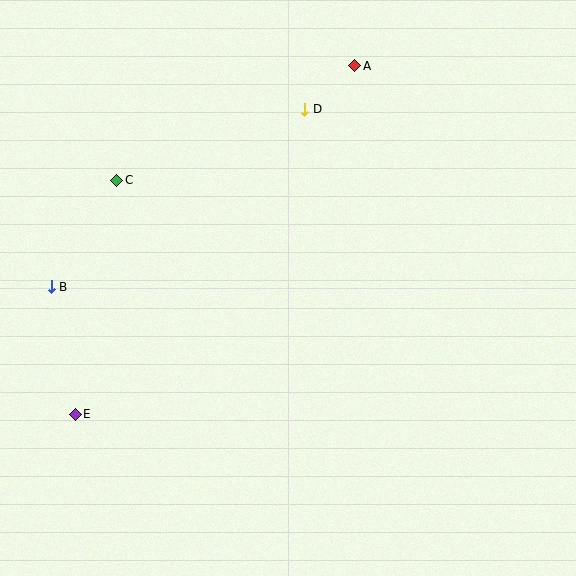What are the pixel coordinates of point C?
Point C is at (117, 180).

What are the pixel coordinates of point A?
Point A is at (355, 66).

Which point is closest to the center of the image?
Point D at (305, 109) is closest to the center.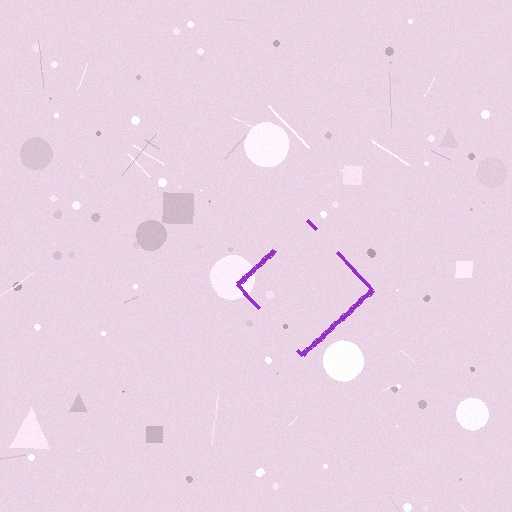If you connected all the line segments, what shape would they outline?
They would outline a diamond.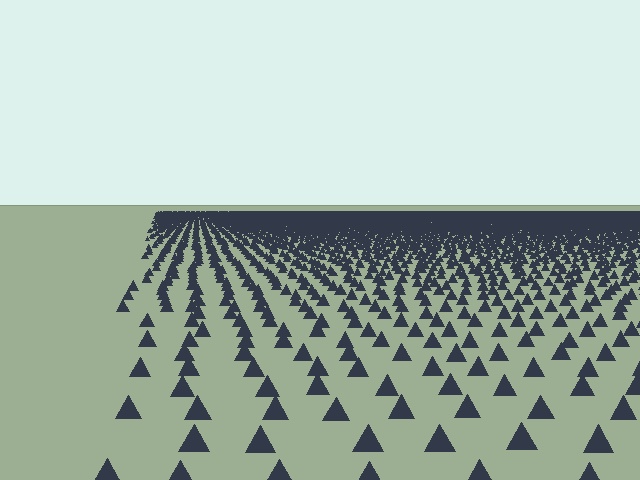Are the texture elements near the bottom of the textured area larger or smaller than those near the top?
Larger. Near the bottom, elements are closer to the viewer and appear at a bigger on-screen size.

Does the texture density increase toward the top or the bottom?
Density increases toward the top.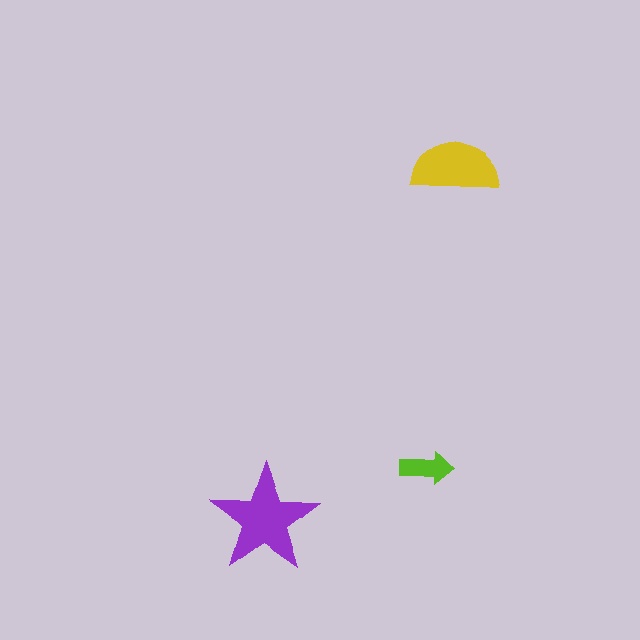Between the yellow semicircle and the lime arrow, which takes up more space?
The yellow semicircle.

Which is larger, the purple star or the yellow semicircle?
The purple star.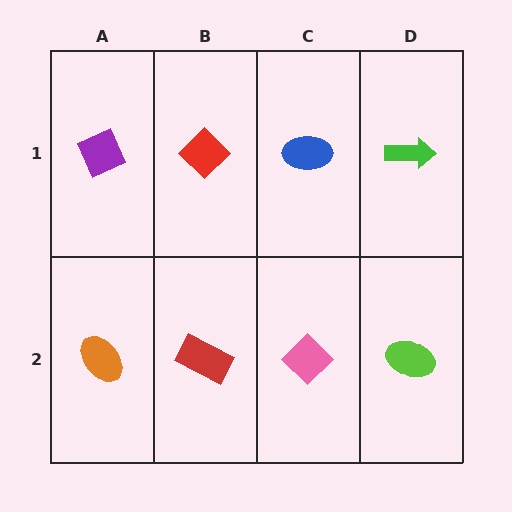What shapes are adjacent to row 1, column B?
A red rectangle (row 2, column B), a purple diamond (row 1, column A), a blue ellipse (row 1, column C).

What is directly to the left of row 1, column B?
A purple diamond.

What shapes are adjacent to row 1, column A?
An orange ellipse (row 2, column A), a red diamond (row 1, column B).